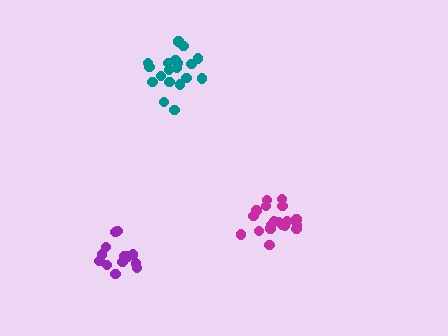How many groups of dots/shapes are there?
There are 3 groups.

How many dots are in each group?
Group 1: 19 dots, Group 2: 14 dots, Group 3: 19 dots (52 total).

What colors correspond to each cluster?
The clusters are colored: magenta, purple, teal.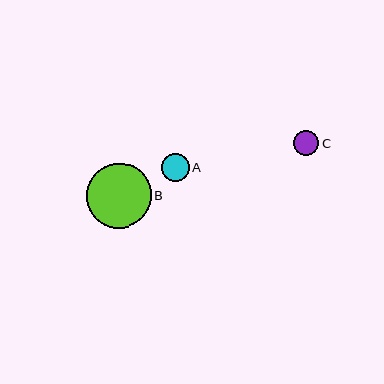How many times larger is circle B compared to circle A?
Circle B is approximately 2.3 times the size of circle A.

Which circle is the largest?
Circle B is the largest with a size of approximately 65 pixels.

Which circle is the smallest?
Circle C is the smallest with a size of approximately 25 pixels.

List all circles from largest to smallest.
From largest to smallest: B, A, C.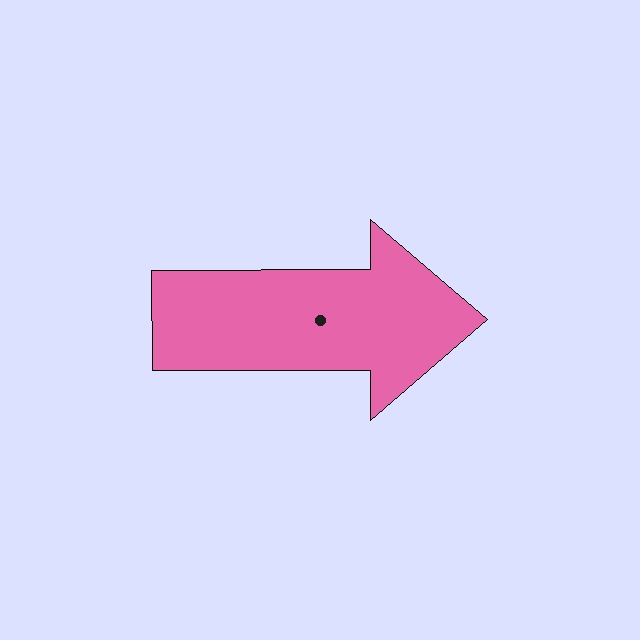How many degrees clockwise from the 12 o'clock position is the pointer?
Approximately 90 degrees.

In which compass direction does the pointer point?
East.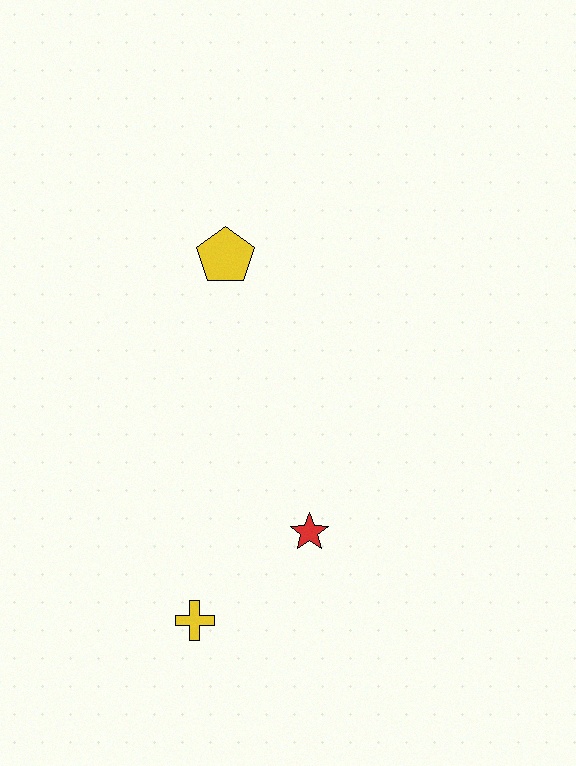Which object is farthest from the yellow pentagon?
The yellow cross is farthest from the yellow pentagon.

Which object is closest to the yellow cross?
The red star is closest to the yellow cross.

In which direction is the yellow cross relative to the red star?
The yellow cross is to the left of the red star.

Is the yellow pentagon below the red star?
No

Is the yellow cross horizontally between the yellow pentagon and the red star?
No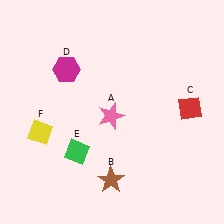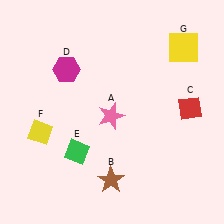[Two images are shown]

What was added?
A yellow square (G) was added in Image 2.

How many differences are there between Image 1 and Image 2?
There is 1 difference between the two images.